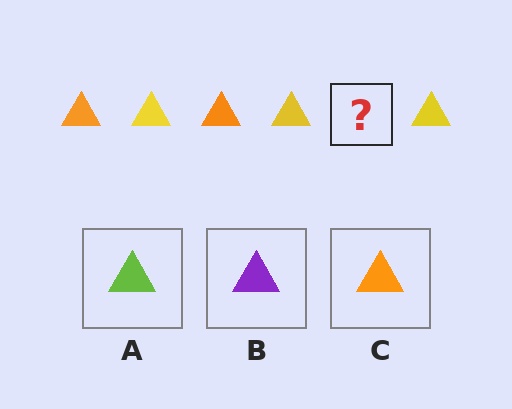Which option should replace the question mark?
Option C.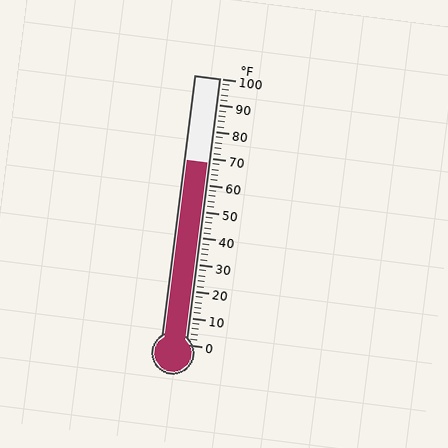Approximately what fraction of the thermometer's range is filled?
The thermometer is filled to approximately 70% of its range.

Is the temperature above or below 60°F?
The temperature is above 60°F.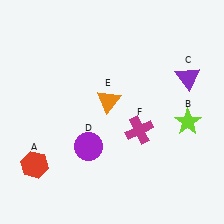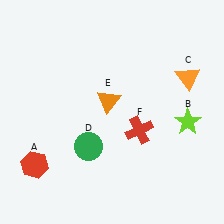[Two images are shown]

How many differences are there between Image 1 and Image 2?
There are 3 differences between the two images.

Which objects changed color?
C changed from purple to orange. D changed from purple to green. F changed from magenta to red.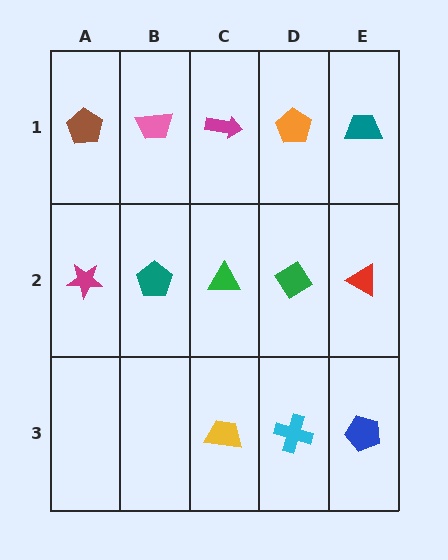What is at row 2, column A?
A magenta star.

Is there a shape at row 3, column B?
No, that cell is empty.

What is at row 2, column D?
A green diamond.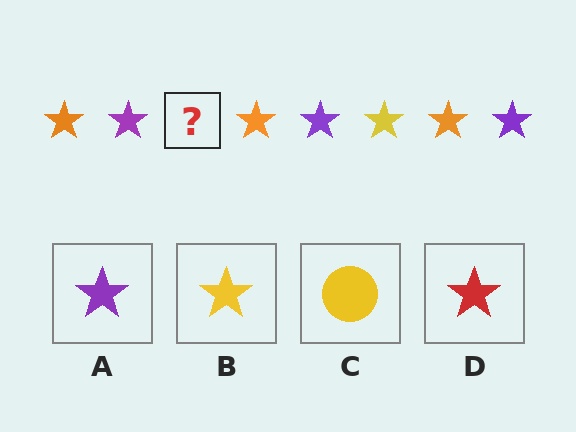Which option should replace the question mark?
Option B.